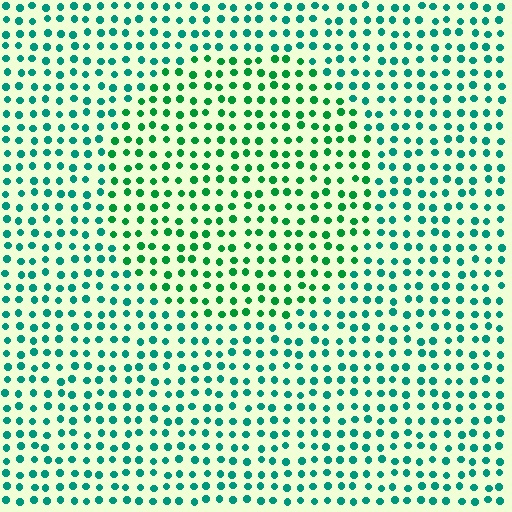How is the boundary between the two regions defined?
The boundary is defined purely by a slight shift in hue (about 29 degrees). Spacing, size, and orientation are identical on both sides.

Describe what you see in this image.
The image is filled with small teal elements in a uniform arrangement. A circle-shaped region is visible where the elements are tinted to a slightly different hue, forming a subtle color boundary.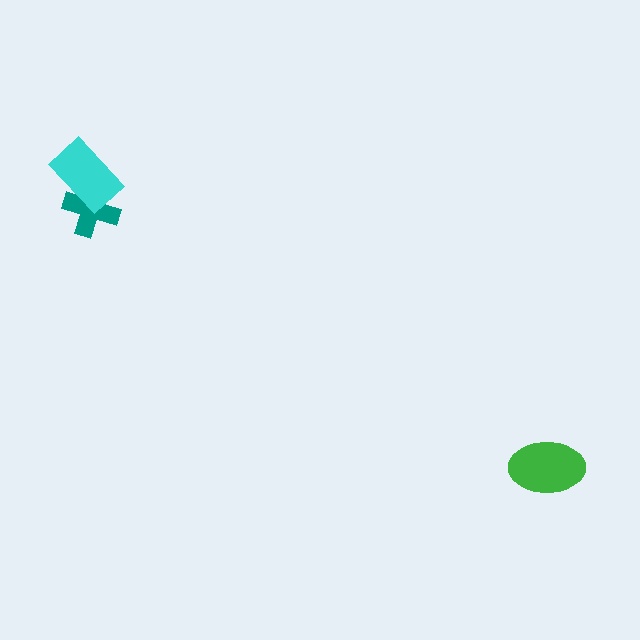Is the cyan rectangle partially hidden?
No, no other shape covers it.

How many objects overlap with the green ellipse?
0 objects overlap with the green ellipse.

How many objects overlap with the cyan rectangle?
1 object overlaps with the cyan rectangle.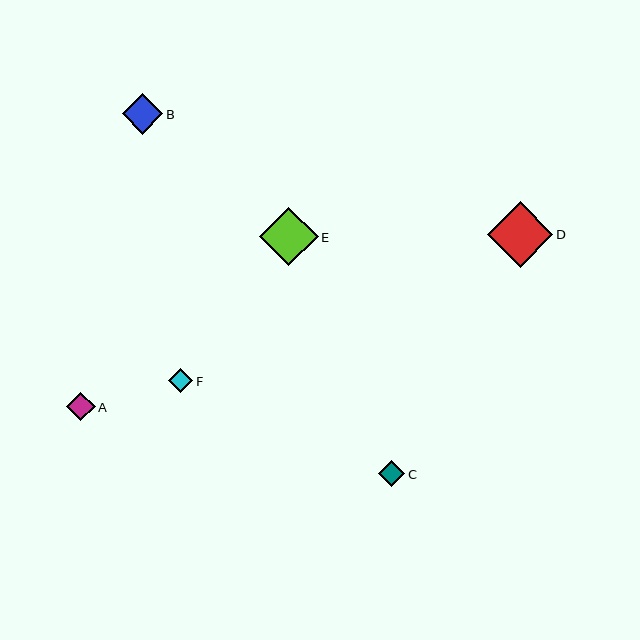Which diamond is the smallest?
Diamond F is the smallest with a size of approximately 24 pixels.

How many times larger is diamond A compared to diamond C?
Diamond A is approximately 1.1 times the size of diamond C.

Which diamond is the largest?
Diamond D is the largest with a size of approximately 65 pixels.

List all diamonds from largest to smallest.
From largest to smallest: D, E, B, A, C, F.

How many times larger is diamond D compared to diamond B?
Diamond D is approximately 1.6 times the size of diamond B.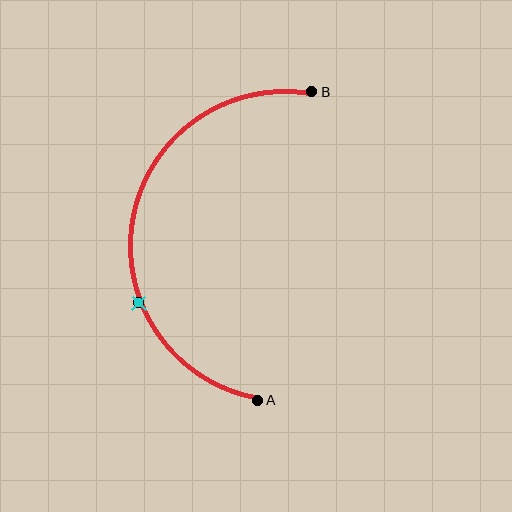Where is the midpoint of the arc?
The arc midpoint is the point on the curve farthest from the straight line joining A and B. It sits to the left of that line.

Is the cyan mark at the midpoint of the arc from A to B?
No. The cyan mark lies on the arc but is closer to endpoint A. The arc midpoint would be at the point on the curve equidistant along the arc from both A and B.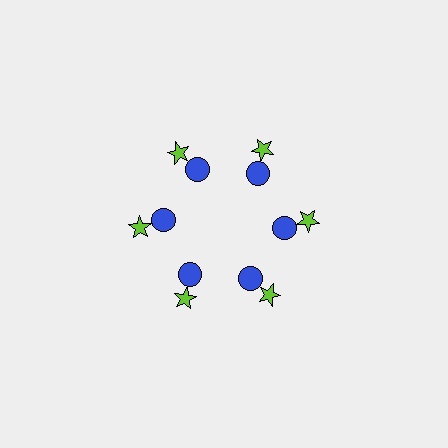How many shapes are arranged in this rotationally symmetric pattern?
There are 12 shapes, arranged in 6 groups of 2.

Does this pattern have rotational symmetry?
Yes, this pattern has 6-fold rotational symmetry. It looks the same after rotating 60 degrees around the center.